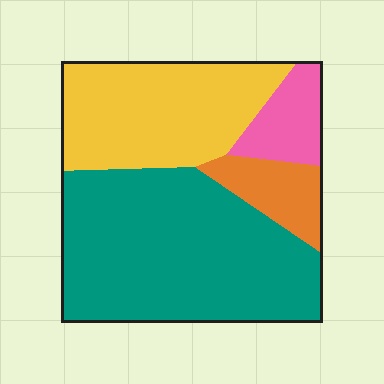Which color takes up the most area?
Teal, at roughly 50%.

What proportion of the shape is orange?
Orange takes up less than a quarter of the shape.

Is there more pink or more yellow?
Yellow.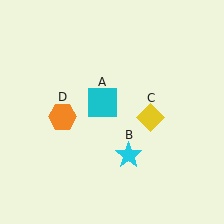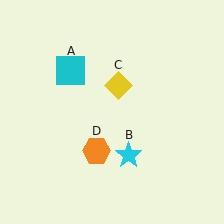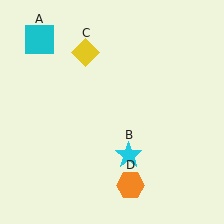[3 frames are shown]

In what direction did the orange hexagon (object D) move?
The orange hexagon (object D) moved down and to the right.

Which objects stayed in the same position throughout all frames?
Cyan star (object B) remained stationary.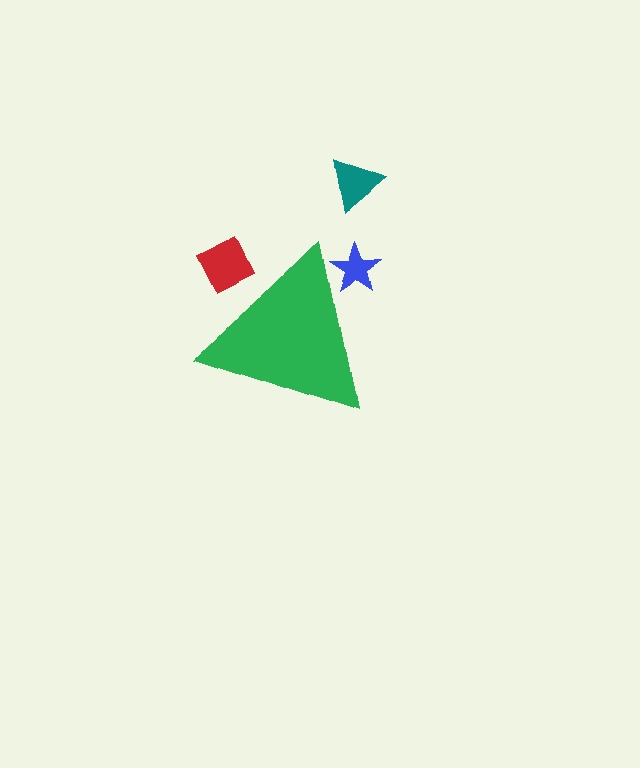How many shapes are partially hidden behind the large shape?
2 shapes are partially hidden.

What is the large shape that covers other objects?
A green triangle.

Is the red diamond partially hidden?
Yes, the red diamond is partially hidden behind the green triangle.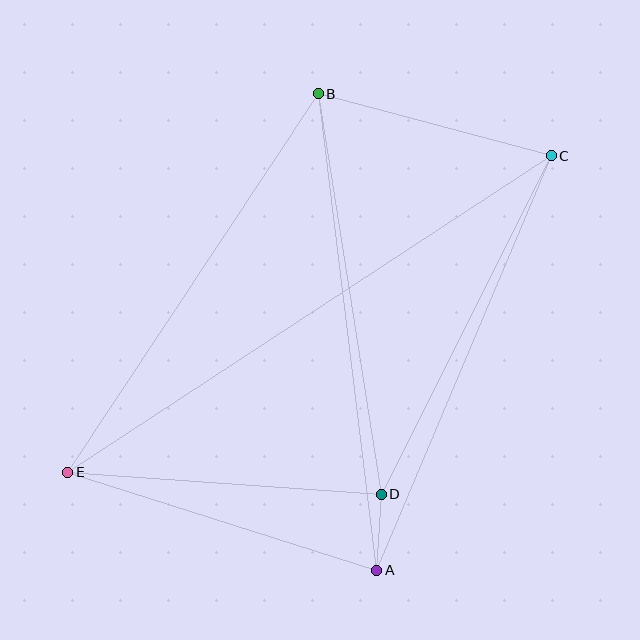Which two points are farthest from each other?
Points C and E are farthest from each other.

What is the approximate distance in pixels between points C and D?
The distance between C and D is approximately 379 pixels.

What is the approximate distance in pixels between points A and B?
The distance between A and B is approximately 480 pixels.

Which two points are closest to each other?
Points A and D are closest to each other.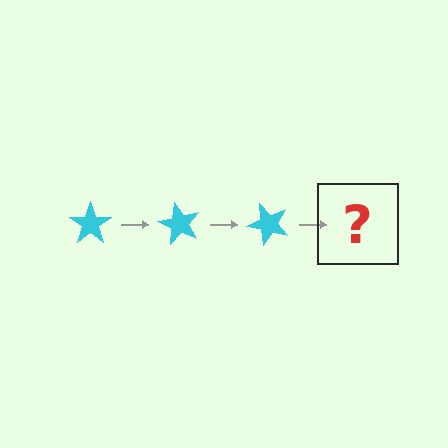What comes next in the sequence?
The next element should be a cyan star rotated 180 degrees.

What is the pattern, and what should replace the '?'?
The pattern is that the star rotates 60 degrees each step. The '?' should be a cyan star rotated 180 degrees.